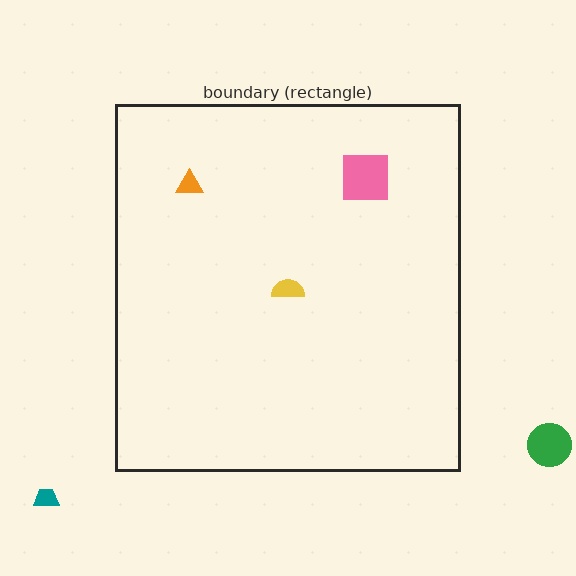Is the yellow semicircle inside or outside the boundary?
Inside.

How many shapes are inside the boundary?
3 inside, 2 outside.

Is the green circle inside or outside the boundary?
Outside.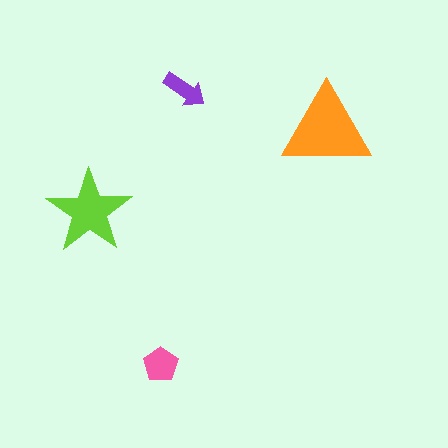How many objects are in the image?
There are 4 objects in the image.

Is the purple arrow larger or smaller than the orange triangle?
Smaller.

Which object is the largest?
The orange triangle.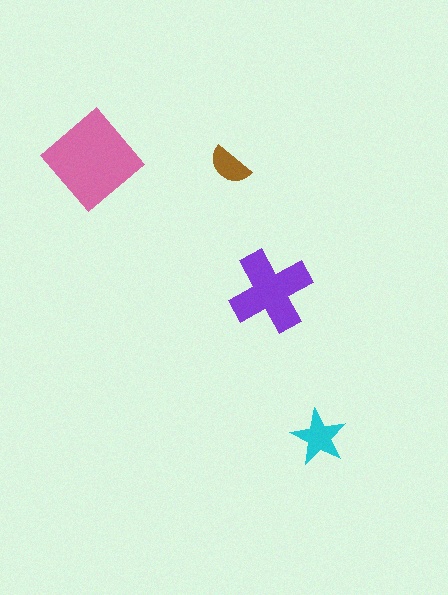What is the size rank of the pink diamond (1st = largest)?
1st.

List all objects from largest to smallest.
The pink diamond, the purple cross, the cyan star, the brown semicircle.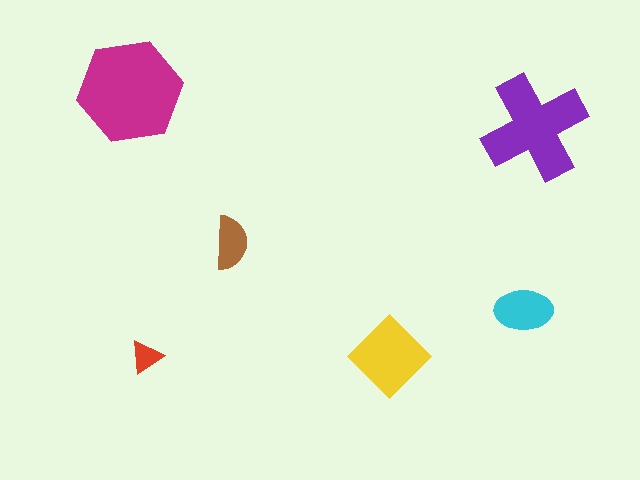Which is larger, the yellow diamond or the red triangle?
The yellow diamond.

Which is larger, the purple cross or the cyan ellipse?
The purple cross.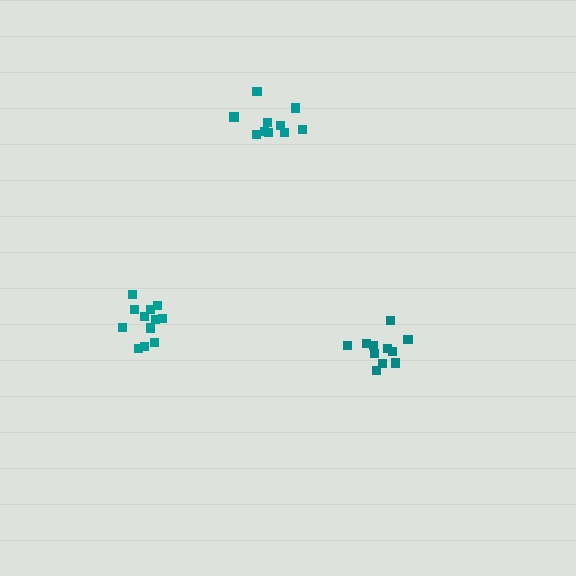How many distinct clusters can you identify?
There are 3 distinct clusters.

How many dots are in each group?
Group 1: 10 dots, Group 2: 11 dots, Group 3: 12 dots (33 total).